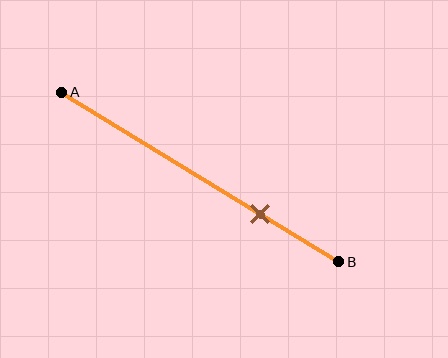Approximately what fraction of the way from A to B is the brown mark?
The brown mark is approximately 70% of the way from A to B.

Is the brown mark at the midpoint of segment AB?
No, the mark is at about 70% from A, not at the 50% midpoint.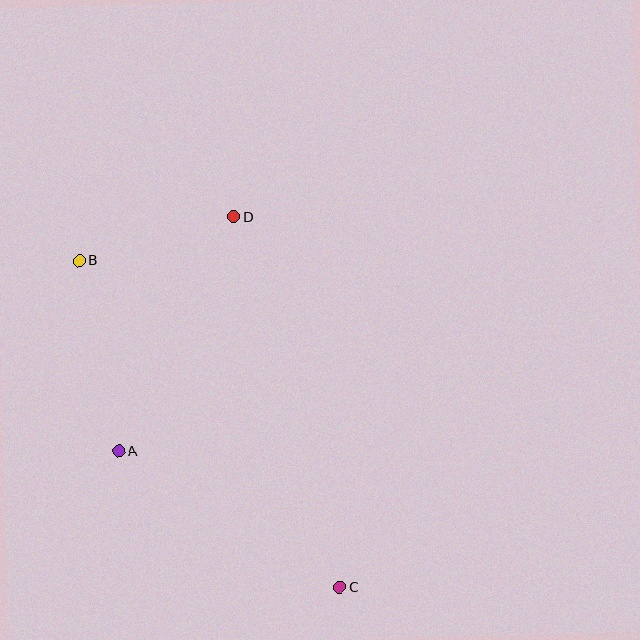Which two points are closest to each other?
Points B and D are closest to each other.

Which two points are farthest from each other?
Points B and C are farthest from each other.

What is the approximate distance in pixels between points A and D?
The distance between A and D is approximately 261 pixels.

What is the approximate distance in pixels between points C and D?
The distance between C and D is approximately 385 pixels.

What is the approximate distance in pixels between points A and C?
The distance between A and C is approximately 260 pixels.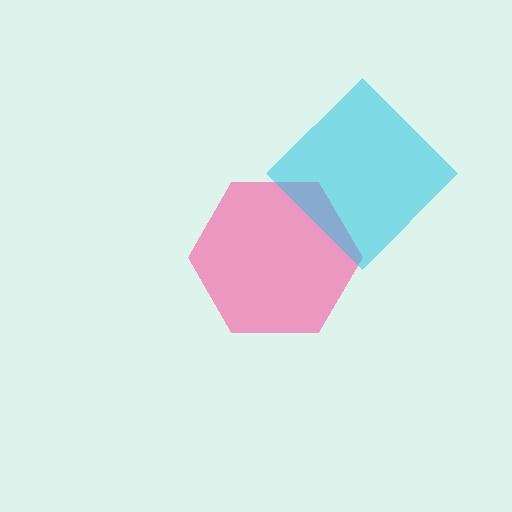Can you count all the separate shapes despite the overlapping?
Yes, there are 2 separate shapes.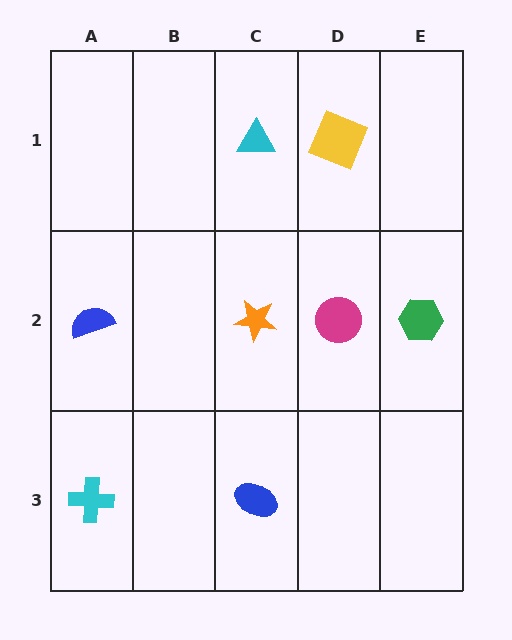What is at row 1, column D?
A yellow square.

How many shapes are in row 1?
2 shapes.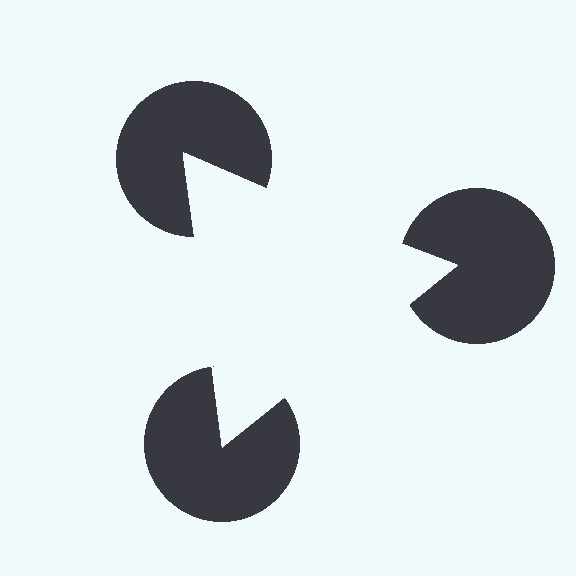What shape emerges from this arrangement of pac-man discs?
An illusory triangle — its edges are inferred from the aligned wedge cuts in the pac-man discs, not physically drawn.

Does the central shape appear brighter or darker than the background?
It typically appears slightly brighter than the background, even though no actual brightness change is drawn.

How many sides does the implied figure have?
3 sides.